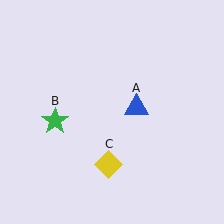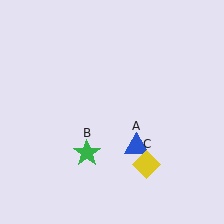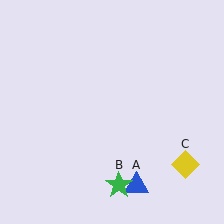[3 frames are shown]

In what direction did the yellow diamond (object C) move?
The yellow diamond (object C) moved right.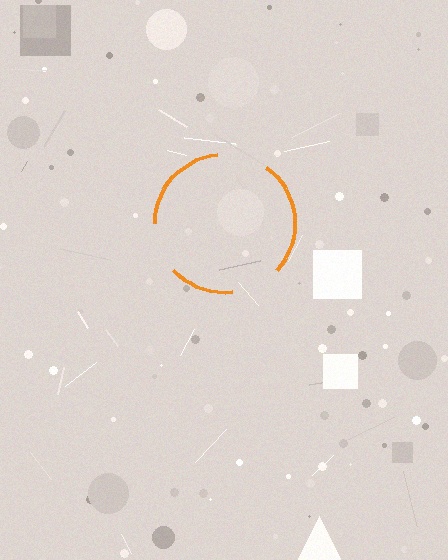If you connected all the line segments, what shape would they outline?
They would outline a circle.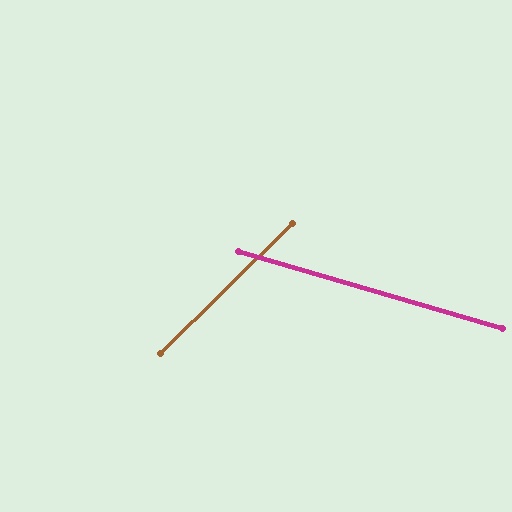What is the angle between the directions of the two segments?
Approximately 61 degrees.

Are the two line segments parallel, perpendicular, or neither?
Neither parallel nor perpendicular — they differ by about 61°.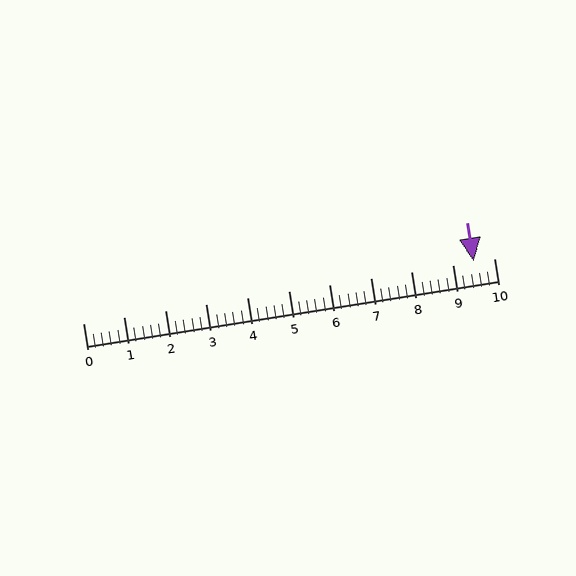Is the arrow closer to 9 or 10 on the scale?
The arrow is closer to 10.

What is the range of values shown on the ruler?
The ruler shows values from 0 to 10.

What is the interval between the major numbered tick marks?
The major tick marks are spaced 1 units apart.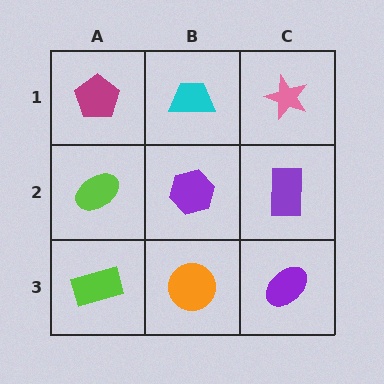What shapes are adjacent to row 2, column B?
A cyan trapezoid (row 1, column B), an orange circle (row 3, column B), a lime ellipse (row 2, column A), a purple rectangle (row 2, column C).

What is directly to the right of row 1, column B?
A pink star.